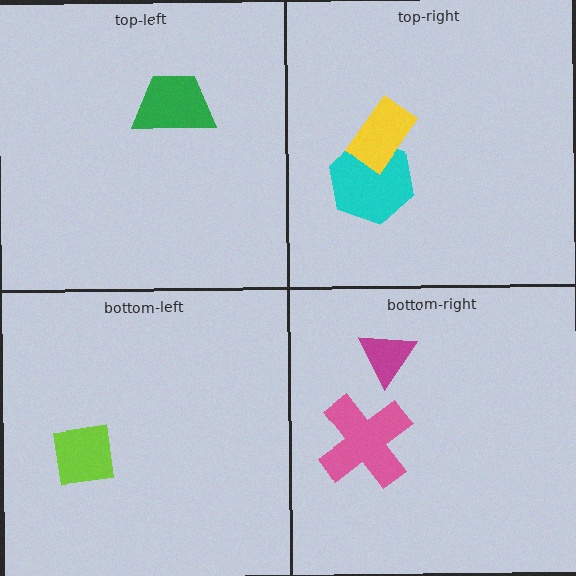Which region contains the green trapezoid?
The top-left region.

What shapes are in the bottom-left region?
The lime square.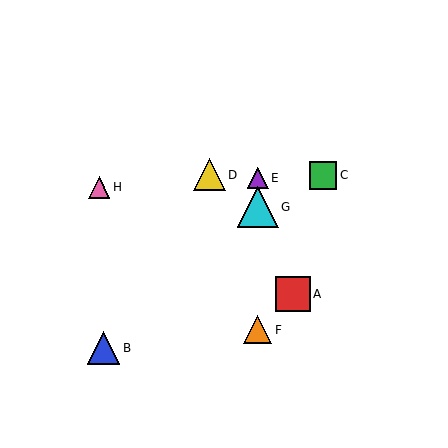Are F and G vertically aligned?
Yes, both are at x≈258.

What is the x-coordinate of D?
Object D is at x≈209.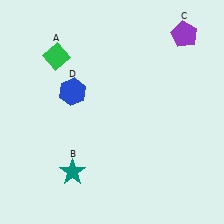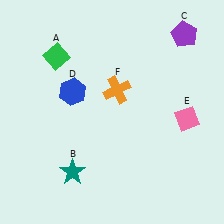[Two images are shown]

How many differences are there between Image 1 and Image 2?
There are 2 differences between the two images.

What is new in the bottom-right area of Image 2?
A pink diamond (E) was added in the bottom-right area of Image 2.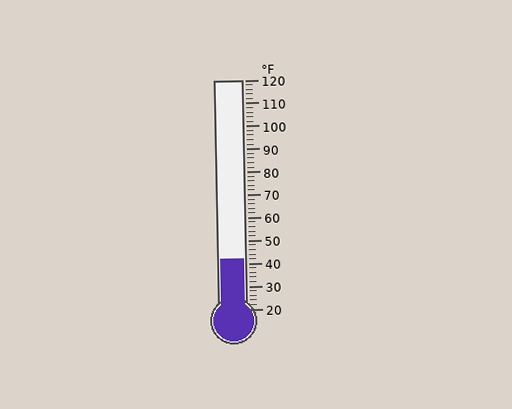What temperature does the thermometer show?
The thermometer shows approximately 42°F.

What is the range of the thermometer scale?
The thermometer scale ranges from 20°F to 120°F.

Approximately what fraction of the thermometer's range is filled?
The thermometer is filled to approximately 20% of its range.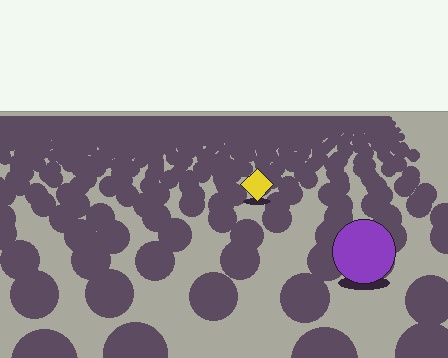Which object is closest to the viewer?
The purple circle is closest. The texture marks near it are larger and more spread out.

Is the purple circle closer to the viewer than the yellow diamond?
Yes. The purple circle is closer — you can tell from the texture gradient: the ground texture is coarser near it.